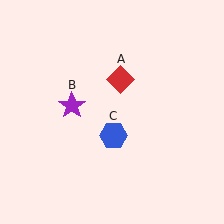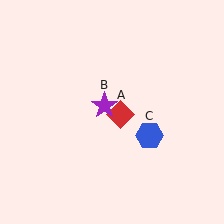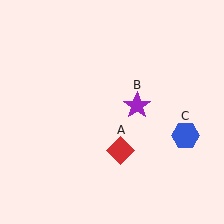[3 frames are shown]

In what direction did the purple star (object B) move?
The purple star (object B) moved right.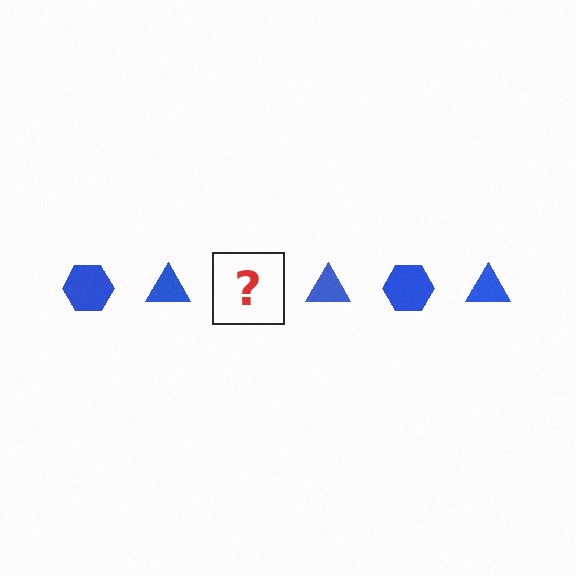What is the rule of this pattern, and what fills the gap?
The rule is that the pattern cycles through hexagon, triangle shapes in blue. The gap should be filled with a blue hexagon.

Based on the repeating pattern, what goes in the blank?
The blank should be a blue hexagon.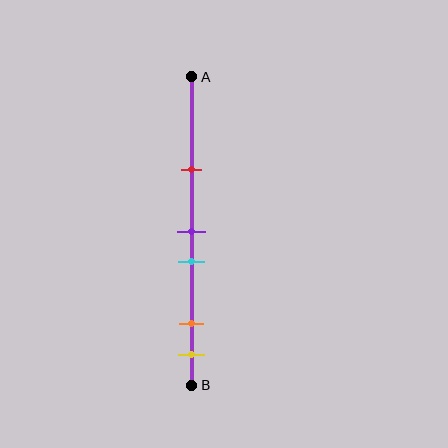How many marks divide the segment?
There are 5 marks dividing the segment.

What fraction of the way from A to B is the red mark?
The red mark is approximately 30% (0.3) of the way from A to B.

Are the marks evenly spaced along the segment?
No, the marks are not evenly spaced.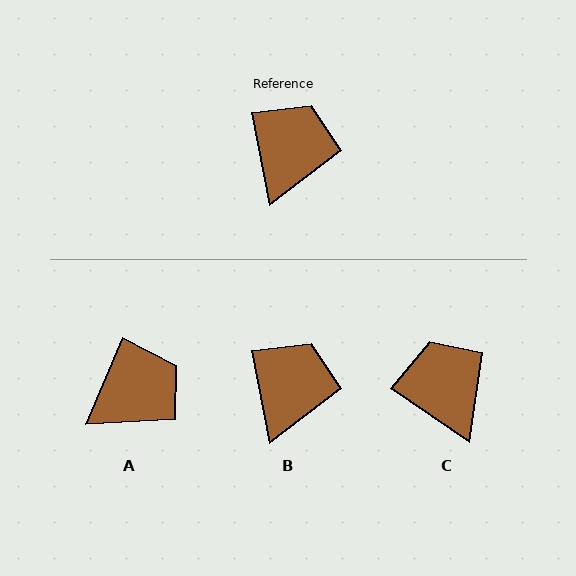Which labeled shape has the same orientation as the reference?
B.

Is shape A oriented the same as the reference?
No, it is off by about 34 degrees.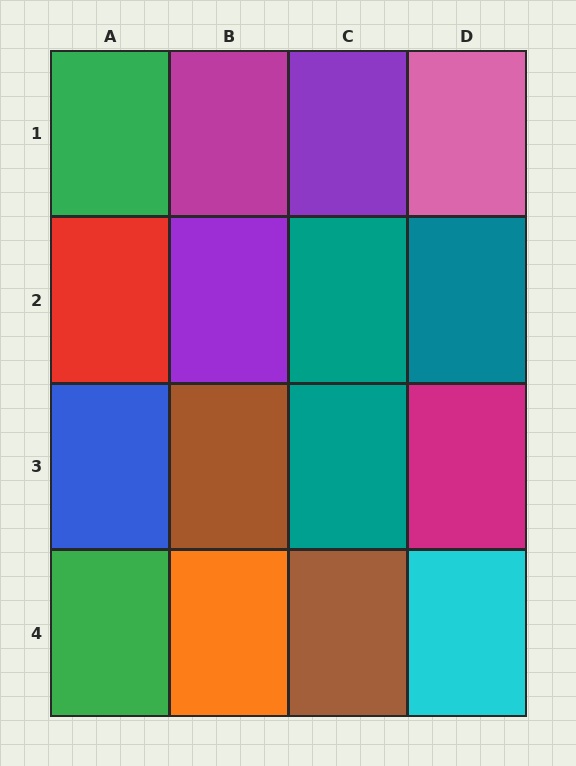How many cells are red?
1 cell is red.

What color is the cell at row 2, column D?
Teal.